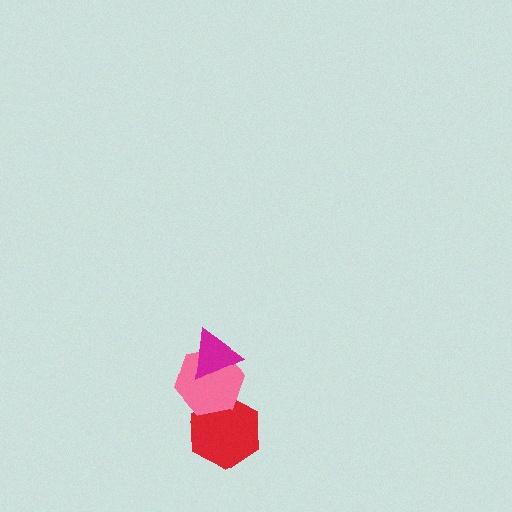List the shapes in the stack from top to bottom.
From top to bottom: the magenta triangle, the pink hexagon, the red hexagon.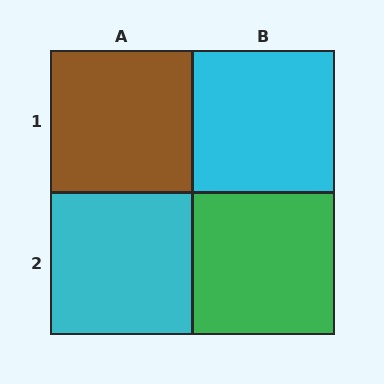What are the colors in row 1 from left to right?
Brown, cyan.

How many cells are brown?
1 cell is brown.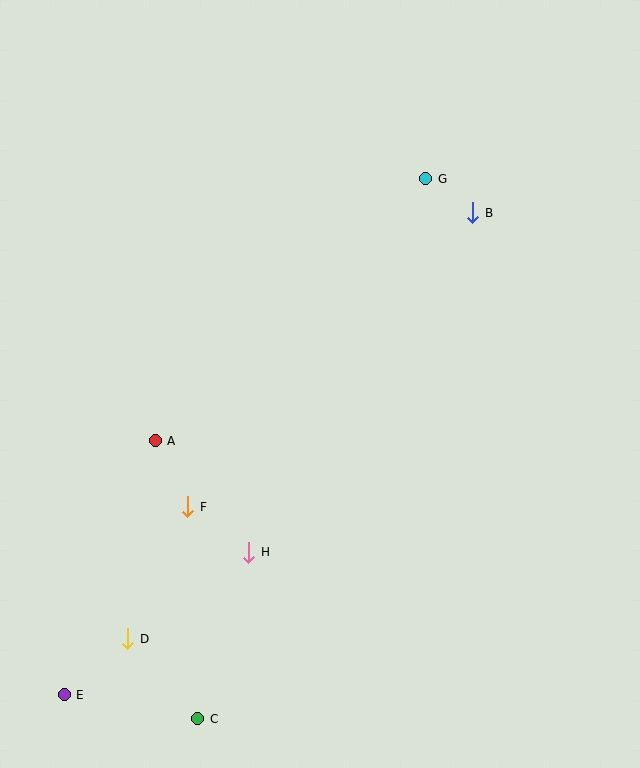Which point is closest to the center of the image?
Point A at (155, 441) is closest to the center.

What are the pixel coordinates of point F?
Point F is at (188, 507).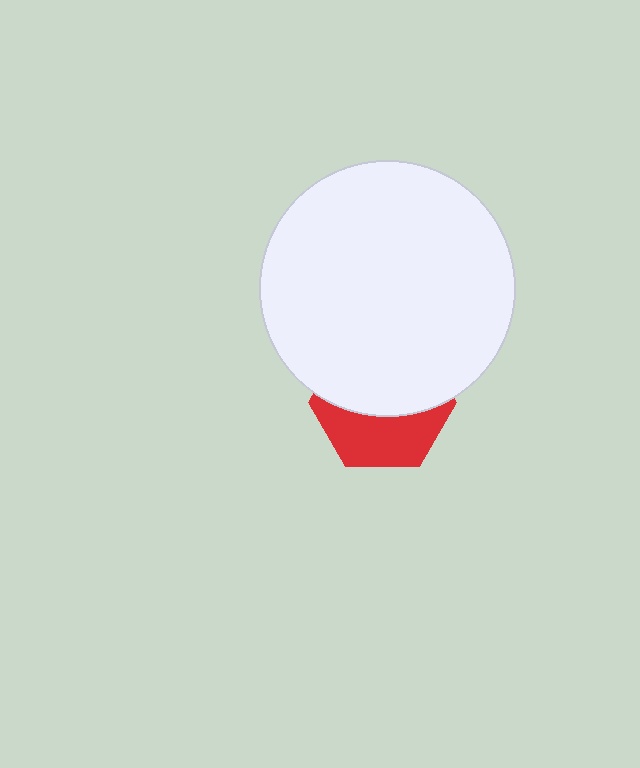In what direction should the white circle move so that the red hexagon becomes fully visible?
The white circle should move up. That is the shortest direction to clear the overlap and leave the red hexagon fully visible.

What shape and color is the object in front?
The object in front is a white circle.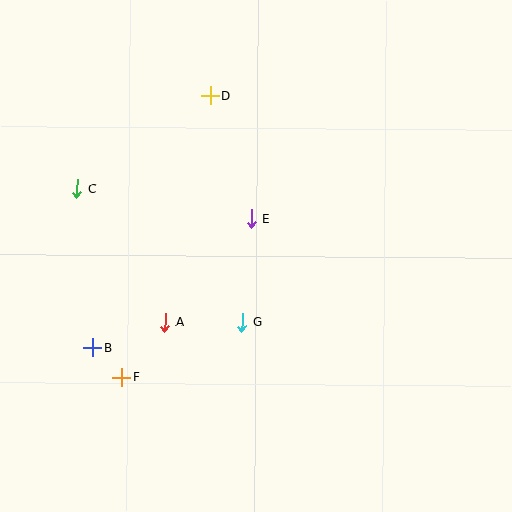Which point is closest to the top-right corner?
Point D is closest to the top-right corner.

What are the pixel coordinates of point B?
Point B is at (93, 348).